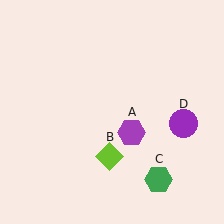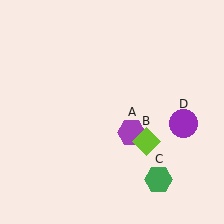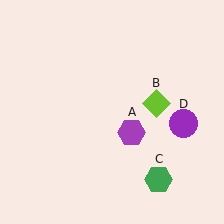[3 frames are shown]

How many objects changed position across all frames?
1 object changed position: lime diamond (object B).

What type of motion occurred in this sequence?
The lime diamond (object B) rotated counterclockwise around the center of the scene.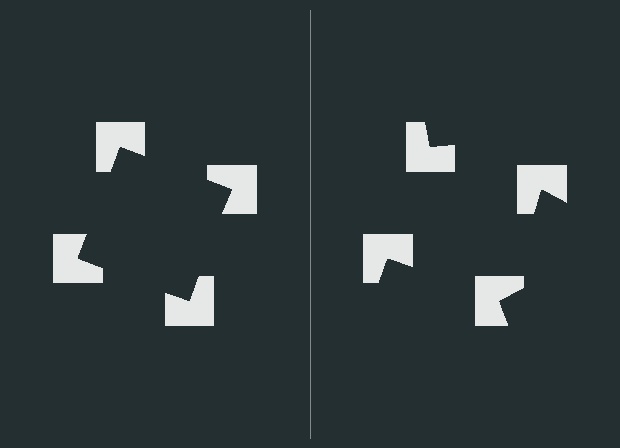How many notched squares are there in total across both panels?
8 — 4 on each side.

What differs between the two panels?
The notched squares are positioned identically on both sides; only the wedge orientations differ. On the left they align to a square; on the right they are misaligned.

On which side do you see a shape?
An illusory square appears on the left side. On the right side the wedge cuts are rotated, so no coherent shape forms.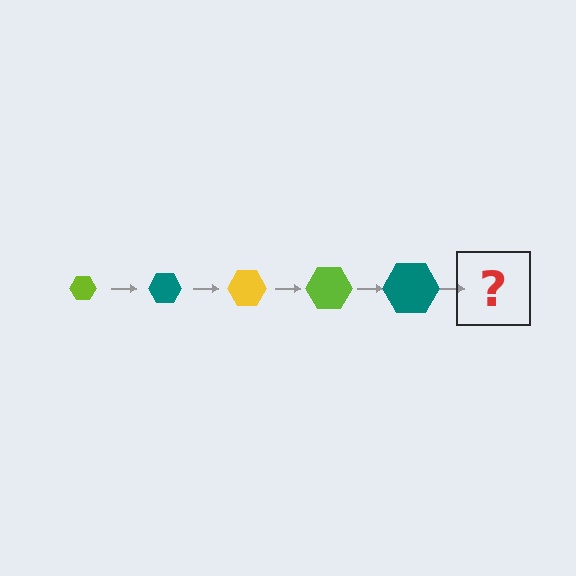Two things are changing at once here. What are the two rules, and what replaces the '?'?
The two rules are that the hexagon grows larger each step and the color cycles through lime, teal, and yellow. The '?' should be a yellow hexagon, larger than the previous one.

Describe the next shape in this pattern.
It should be a yellow hexagon, larger than the previous one.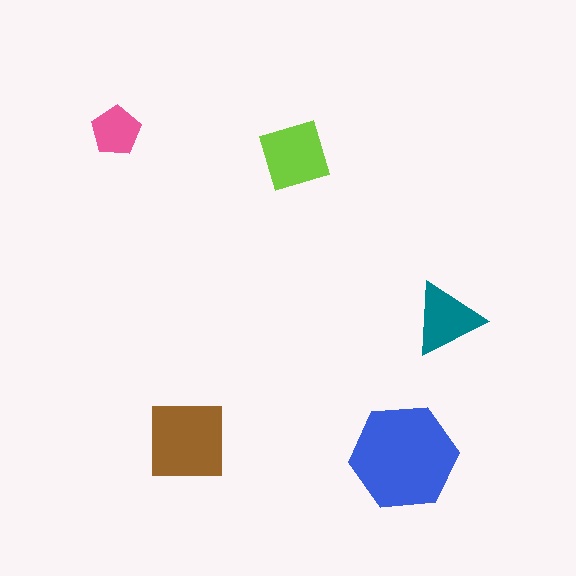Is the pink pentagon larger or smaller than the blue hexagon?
Smaller.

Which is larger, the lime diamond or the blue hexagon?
The blue hexagon.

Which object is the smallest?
The pink pentagon.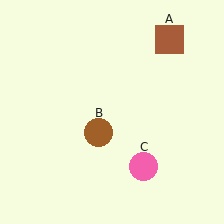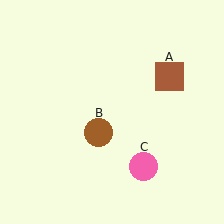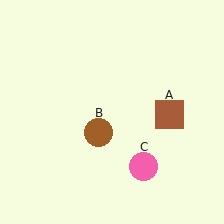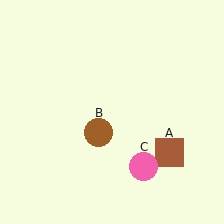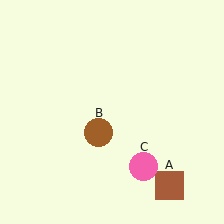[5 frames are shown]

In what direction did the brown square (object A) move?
The brown square (object A) moved down.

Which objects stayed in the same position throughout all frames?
Brown circle (object B) and pink circle (object C) remained stationary.